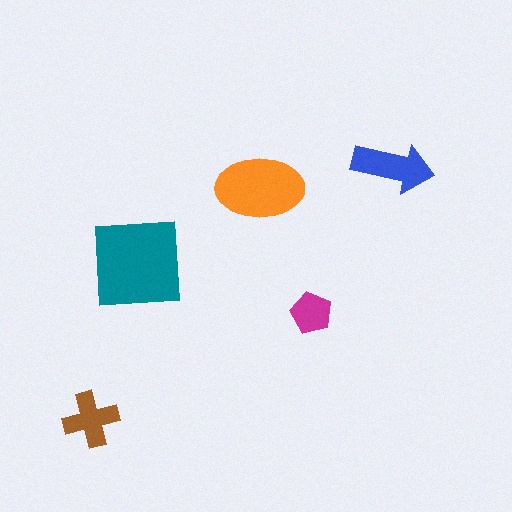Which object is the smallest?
The magenta pentagon.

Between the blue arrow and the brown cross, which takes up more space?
The blue arrow.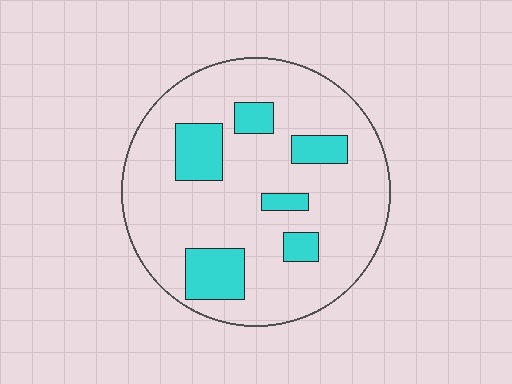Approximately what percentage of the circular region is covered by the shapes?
Approximately 20%.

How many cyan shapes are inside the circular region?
6.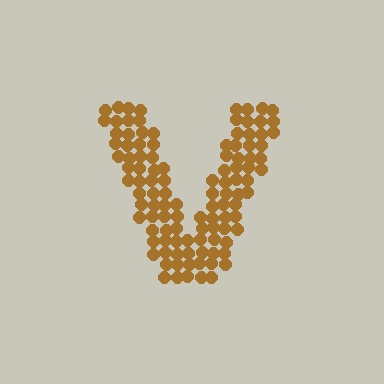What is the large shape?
The large shape is the letter V.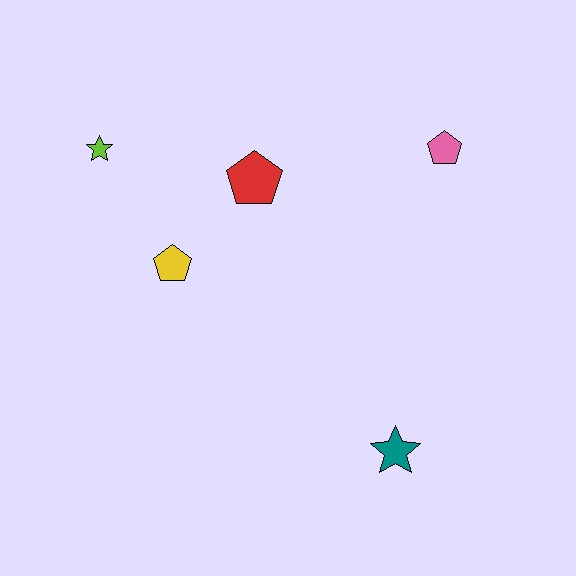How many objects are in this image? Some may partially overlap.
There are 5 objects.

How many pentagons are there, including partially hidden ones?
There are 3 pentagons.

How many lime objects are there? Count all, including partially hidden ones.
There is 1 lime object.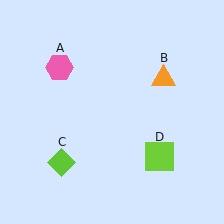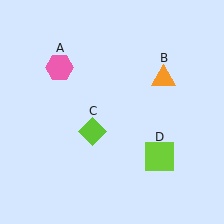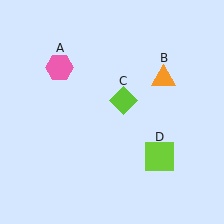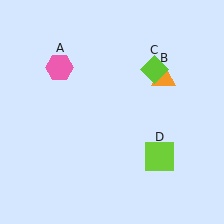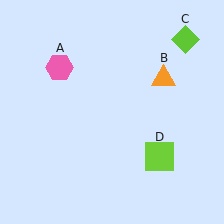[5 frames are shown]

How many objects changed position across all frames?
1 object changed position: lime diamond (object C).